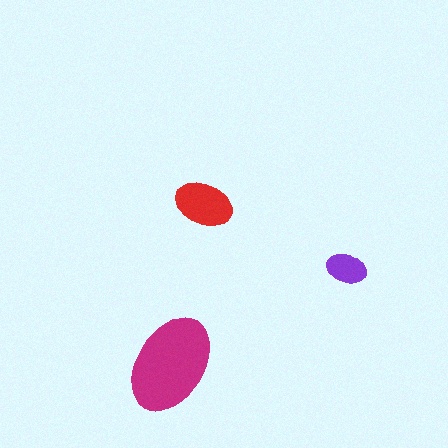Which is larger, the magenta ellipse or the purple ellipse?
The magenta one.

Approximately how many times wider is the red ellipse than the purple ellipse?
About 1.5 times wider.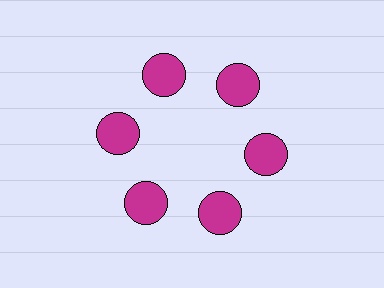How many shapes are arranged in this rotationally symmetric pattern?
There are 6 shapes, arranged in 6 groups of 1.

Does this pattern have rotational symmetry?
Yes, this pattern has 6-fold rotational symmetry. It looks the same after rotating 60 degrees around the center.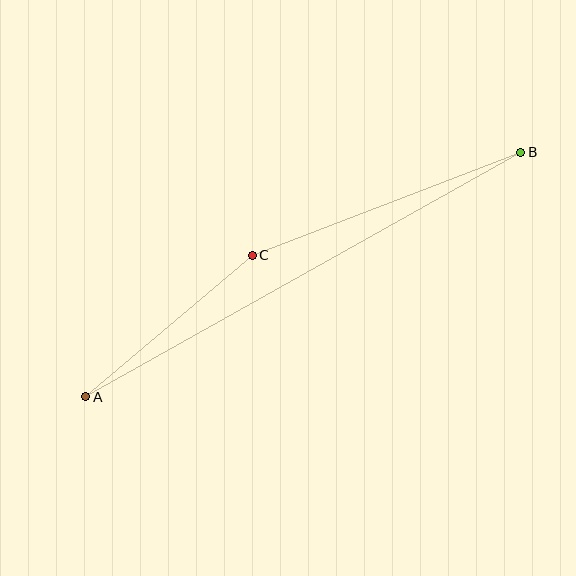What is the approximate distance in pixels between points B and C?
The distance between B and C is approximately 287 pixels.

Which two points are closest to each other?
Points A and C are closest to each other.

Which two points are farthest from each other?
Points A and B are farthest from each other.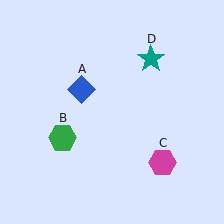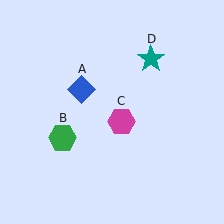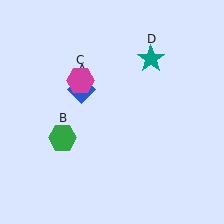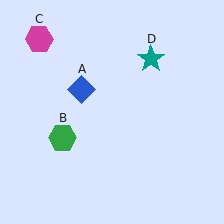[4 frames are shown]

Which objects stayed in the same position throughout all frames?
Blue diamond (object A) and green hexagon (object B) and teal star (object D) remained stationary.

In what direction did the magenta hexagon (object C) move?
The magenta hexagon (object C) moved up and to the left.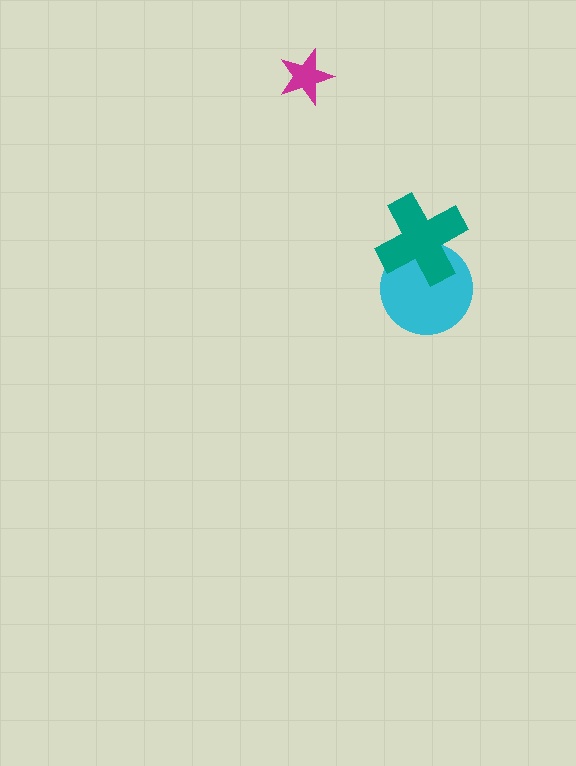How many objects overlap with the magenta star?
0 objects overlap with the magenta star.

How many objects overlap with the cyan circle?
1 object overlaps with the cyan circle.